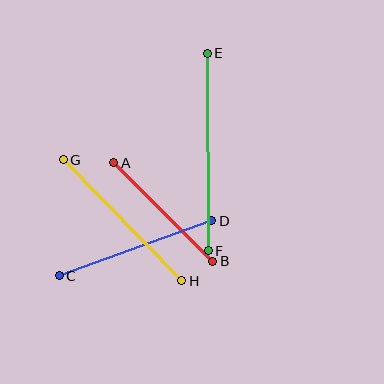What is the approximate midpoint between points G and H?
The midpoint is at approximately (123, 220) pixels.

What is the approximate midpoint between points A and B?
The midpoint is at approximately (163, 212) pixels.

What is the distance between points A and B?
The distance is approximately 140 pixels.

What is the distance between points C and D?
The distance is approximately 162 pixels.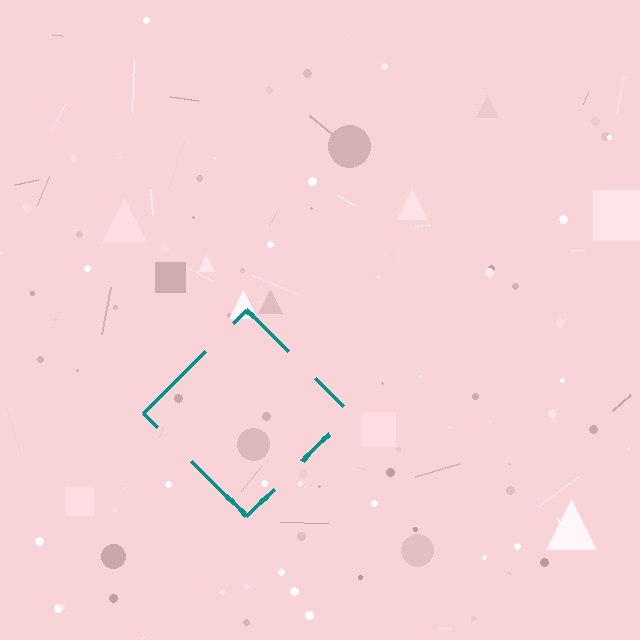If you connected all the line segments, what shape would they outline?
They would outline a diamond.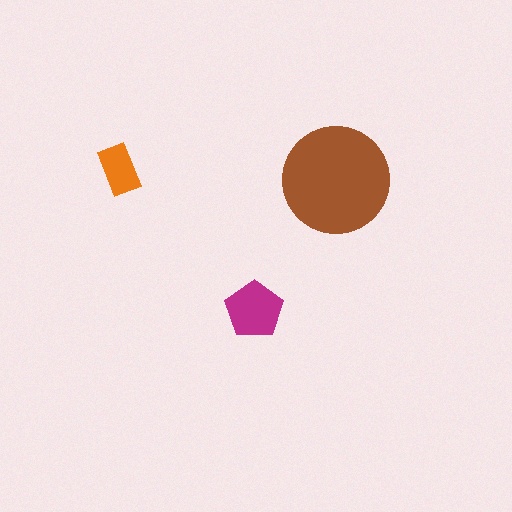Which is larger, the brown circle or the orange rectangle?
The brown circle.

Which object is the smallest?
The orange rectangle.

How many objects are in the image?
There are 3 objects in the image.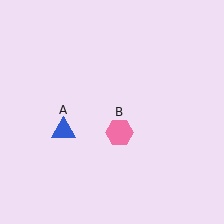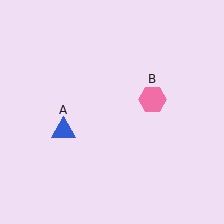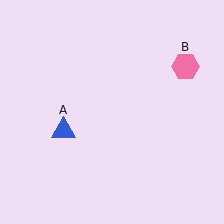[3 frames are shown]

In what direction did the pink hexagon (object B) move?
The pink hexagon (object B) moved up and to the right.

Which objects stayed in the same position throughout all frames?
Blue triangle (object A) remained stationary.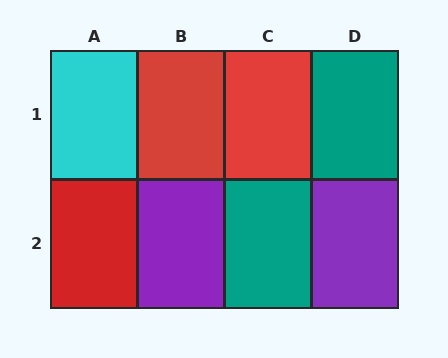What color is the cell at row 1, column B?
Red.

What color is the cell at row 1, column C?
Red.